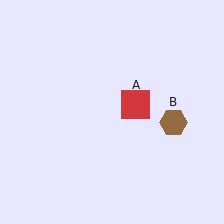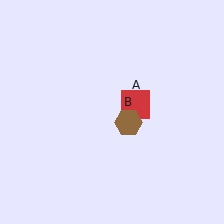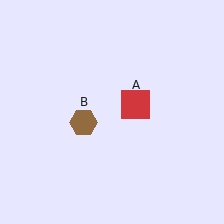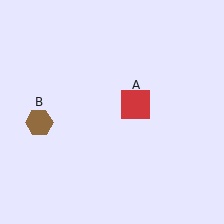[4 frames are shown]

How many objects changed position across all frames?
1 object changed position: brown hexagon (object B).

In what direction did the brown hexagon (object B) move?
The brown hexagon (object B) moved left.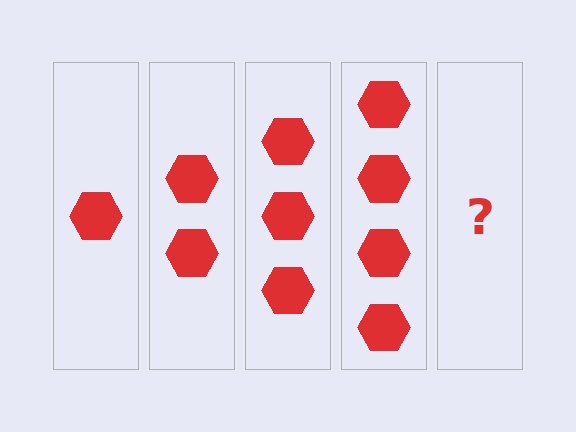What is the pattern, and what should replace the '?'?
The pattern is that each step adds one more hexagon. The '?' should be 5 hexagons.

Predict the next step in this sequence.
The next step is 5 hexagons.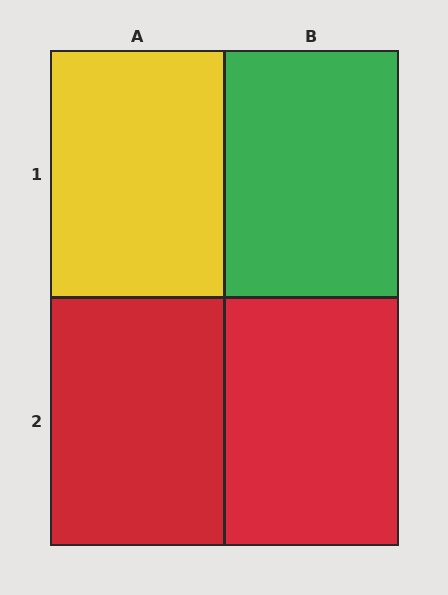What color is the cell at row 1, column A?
Yellow.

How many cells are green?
1 cell is green.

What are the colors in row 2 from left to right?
Red, red.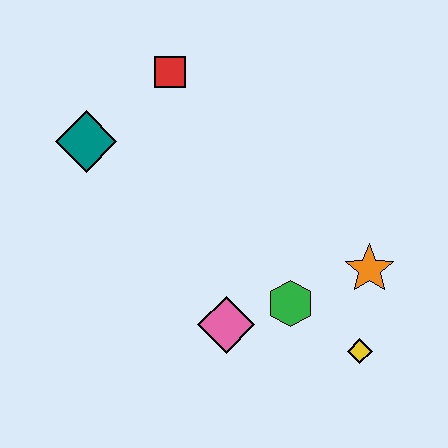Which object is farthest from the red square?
The yellow diamond is farthest from the red square.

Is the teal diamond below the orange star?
No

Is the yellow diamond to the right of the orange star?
No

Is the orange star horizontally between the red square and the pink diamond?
No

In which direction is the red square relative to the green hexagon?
The red square is above the green hexagon.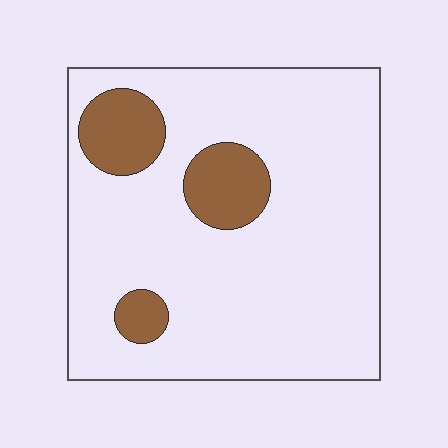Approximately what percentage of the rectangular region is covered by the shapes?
Approximately 15%.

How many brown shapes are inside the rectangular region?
3.